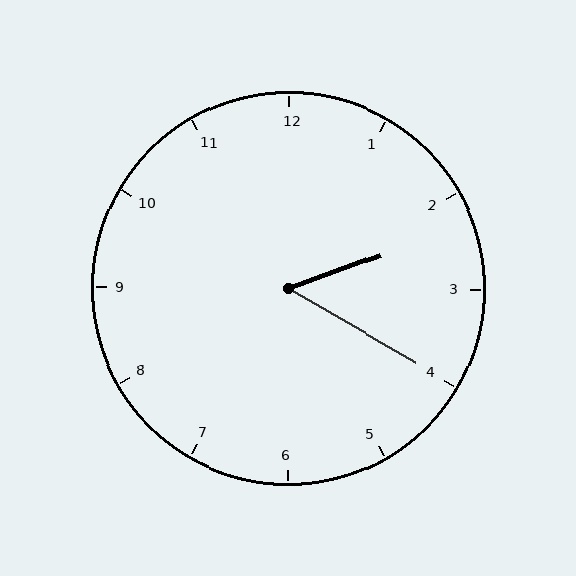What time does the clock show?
2:20.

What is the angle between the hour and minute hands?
Approximately 50 degrees.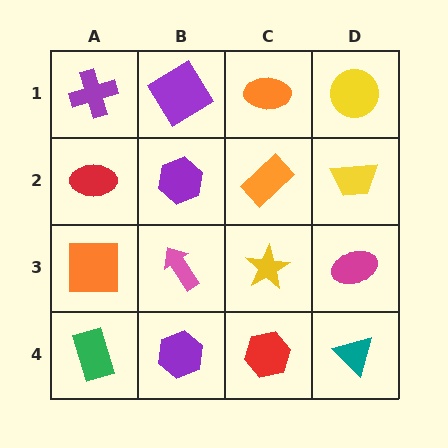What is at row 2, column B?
A purple hexagon.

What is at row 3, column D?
A magenta ellipse.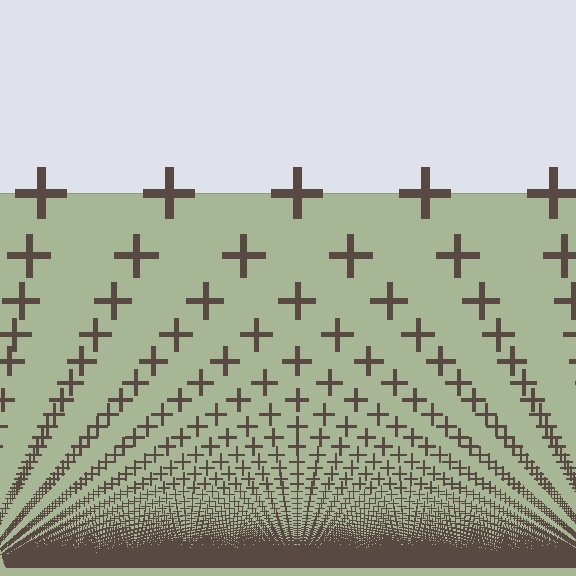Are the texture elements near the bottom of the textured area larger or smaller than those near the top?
Smaller. The gradient is inverted — elements near the bottom are smaller and denser.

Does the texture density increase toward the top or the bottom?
Density increases toward the bottom.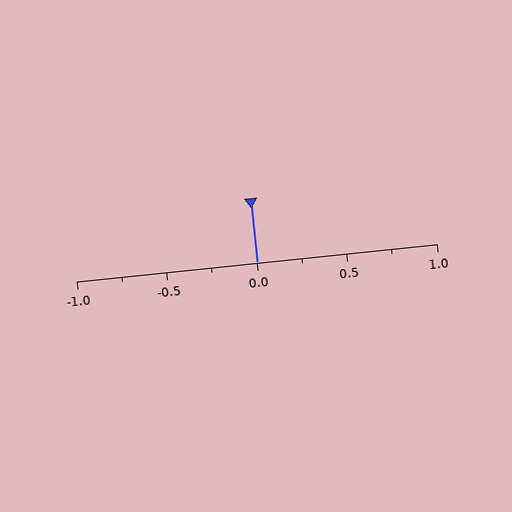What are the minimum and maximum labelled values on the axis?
The axis runs from -1.0 to 1.0.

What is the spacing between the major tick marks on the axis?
The major ticks are spaced 0.5 apart.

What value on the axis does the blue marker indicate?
The marker indicates approximately 0.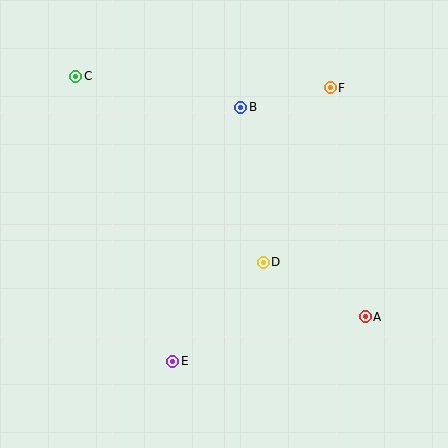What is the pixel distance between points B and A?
The distance between B and A is 244 pixels.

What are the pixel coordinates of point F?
Point F is at (330, 88).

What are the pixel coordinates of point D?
Point D is at (263, 262).